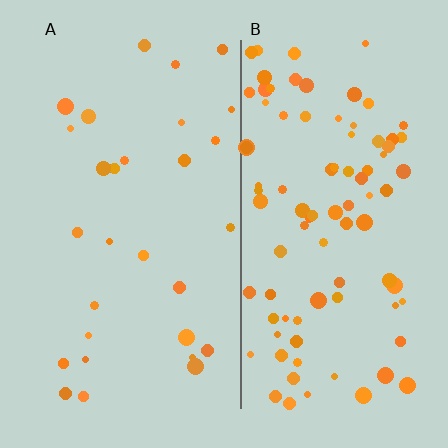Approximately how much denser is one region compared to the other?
Approximately 3.1× — region B over region A.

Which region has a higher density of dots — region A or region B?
B (the right).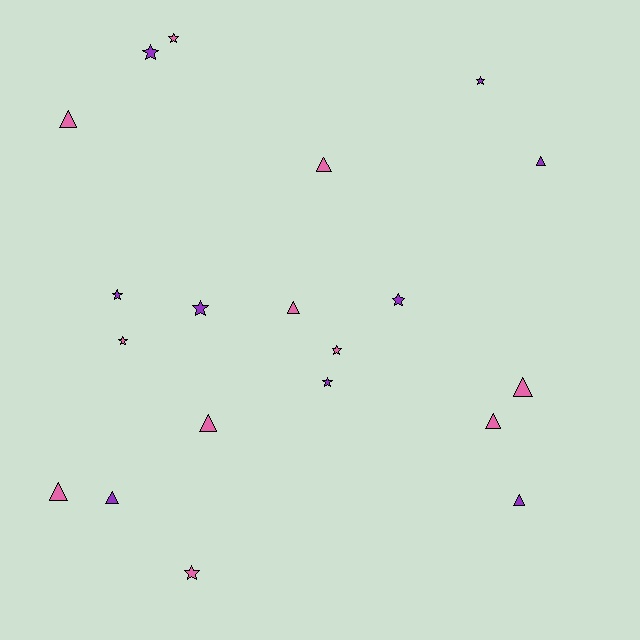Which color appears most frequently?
Pink, with 11 objects.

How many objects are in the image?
There are 20 objects.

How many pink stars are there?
There are 4 pink stars.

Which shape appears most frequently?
Star, with 10 objects.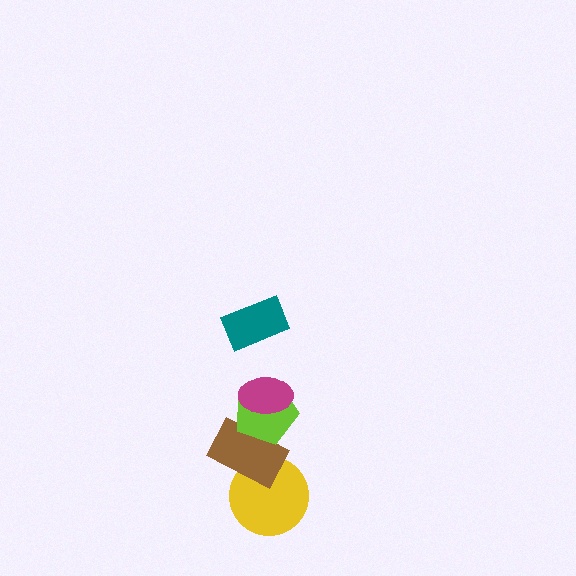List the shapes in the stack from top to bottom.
From top to bottom: the teal rectangle, the magenta ellipse, the lime pentagon, the brown rectangle, the yellow circle.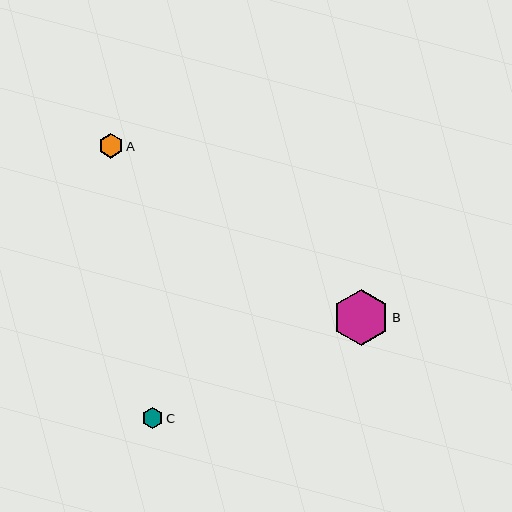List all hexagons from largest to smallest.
From largest to smallest: B, A, C.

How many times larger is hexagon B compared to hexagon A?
Hexagon B is approximately 2.3 times the size of hexagon A.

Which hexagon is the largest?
Hexagon B is the largest with a size of approximately 56 pixels.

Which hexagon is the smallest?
Hexagon C is the smallest with a size of approximately 21 pixels.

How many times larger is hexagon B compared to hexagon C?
Hexagon B is approximately 2.7 times the size of hexagon C.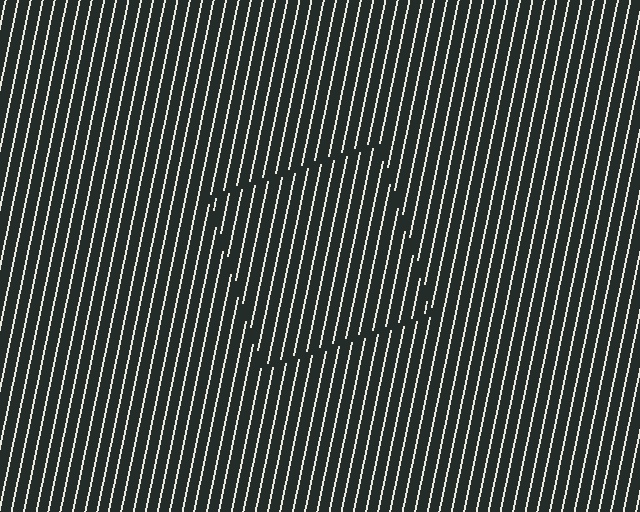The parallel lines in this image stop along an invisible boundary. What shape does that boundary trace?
An illusory square. The interior of the shape contains the same grating, shifted by half a period — the contour is defined by the phase discontinuity where line-ends from the inner and outer gratings abut.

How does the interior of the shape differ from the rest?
The interior of the shape contains the same grating, shifted by half a period — the contour is defined by the phase discontinuity where line-ends from the inner and outer gratings abut.